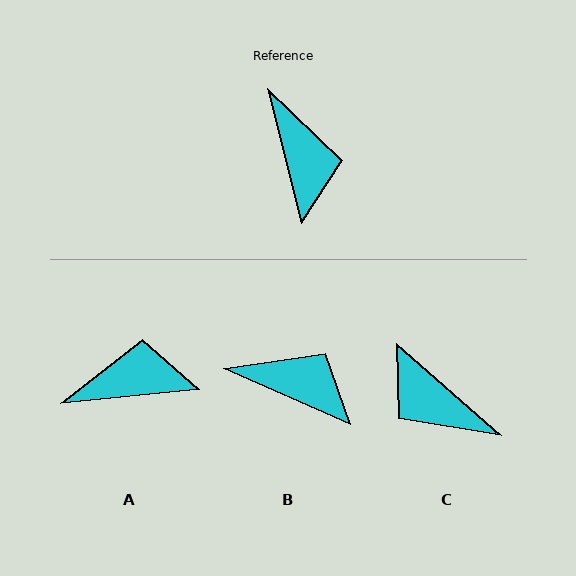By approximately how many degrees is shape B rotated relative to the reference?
Approximately 52 degrees counter-clockwise.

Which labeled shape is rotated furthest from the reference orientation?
C, about 146 degrees away.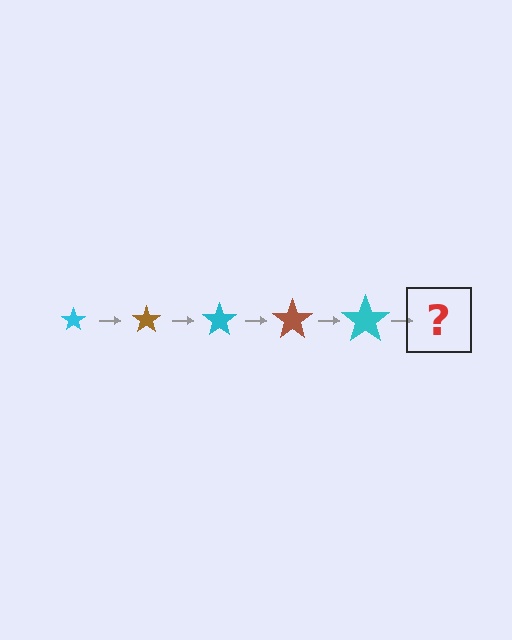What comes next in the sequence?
The next element should be a brown star, larger than the previous one.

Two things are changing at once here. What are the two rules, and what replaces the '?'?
The two rules are that the star grows larger each step and the color cycles through cyan and brown. The '?' should be a brown star, larger than the previous one.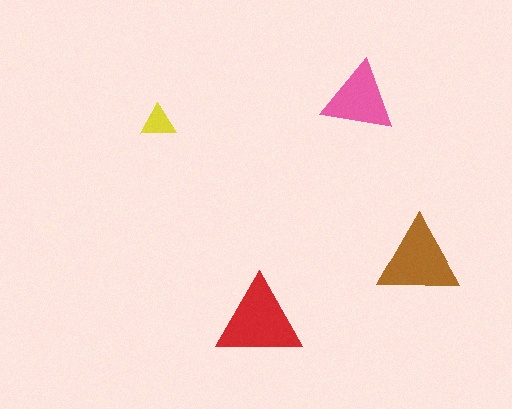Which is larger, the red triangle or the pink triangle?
The red one.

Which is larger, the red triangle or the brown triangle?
The red one.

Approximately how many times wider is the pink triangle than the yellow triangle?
About 2 times wider.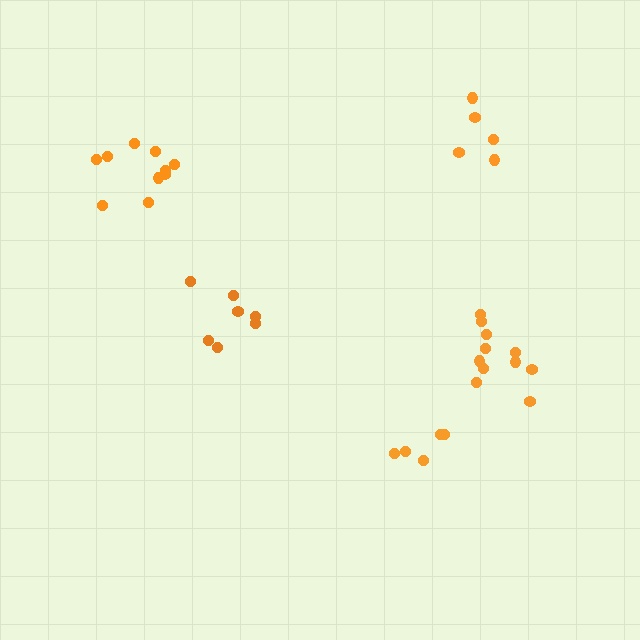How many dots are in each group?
Group 1: 5 dots, Group 2: 11 dots, Group 3: 5 dots, Group 4: 10 dots, Group 5: 7 dots (38 total).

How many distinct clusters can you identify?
There are 5 distinct clusters.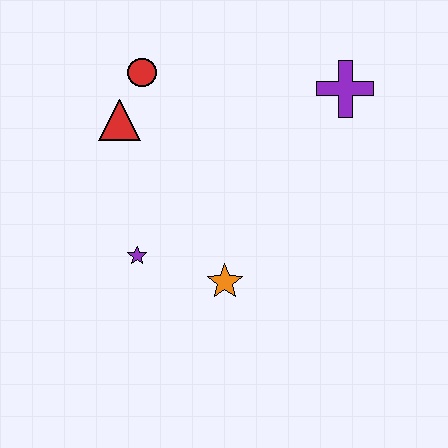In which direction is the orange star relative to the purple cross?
The orange star is below the purple cross.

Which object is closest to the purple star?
The orange star is closest to the purple star.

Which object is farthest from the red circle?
The orange star is farthest from the red circle.